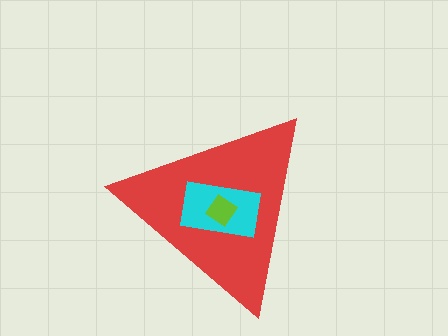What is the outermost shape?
The red triangle.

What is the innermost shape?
The lime diamond.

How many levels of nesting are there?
3.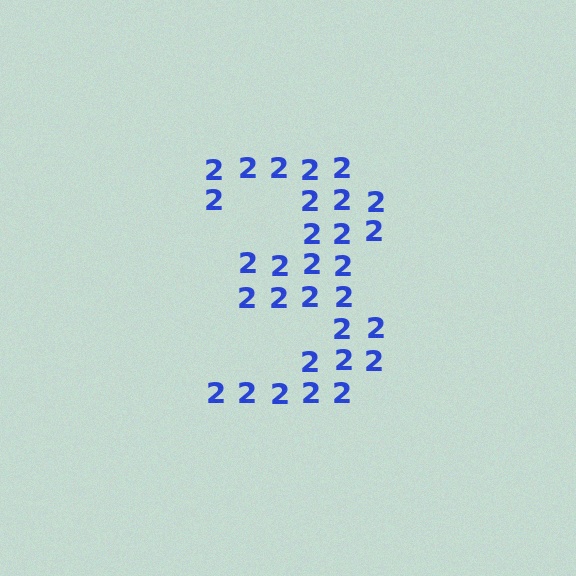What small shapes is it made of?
It is made of small digit 2's.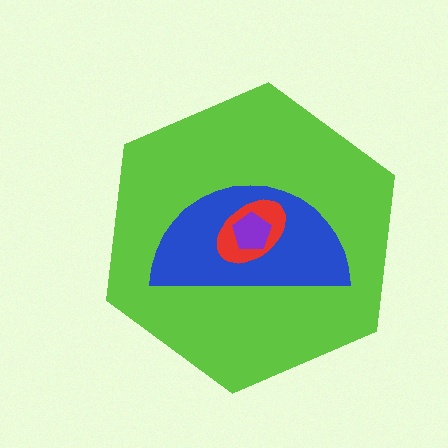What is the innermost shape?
The purple pentagon.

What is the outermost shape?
The lime hexagon.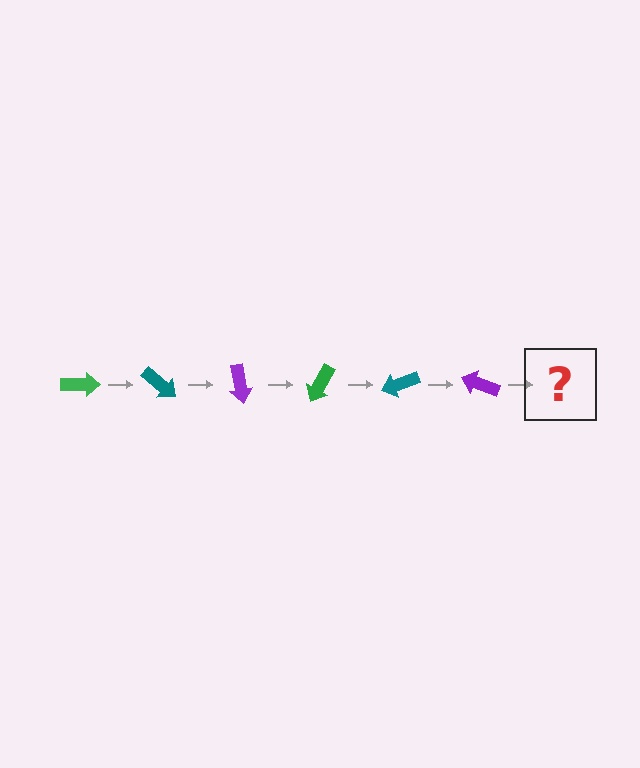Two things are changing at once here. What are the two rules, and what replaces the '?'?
The two rules are that it rotates 40 degrees each step and the color cycles through green, teal, and purple. The '?' should be a green arrow, rotated 240 degrees from the start.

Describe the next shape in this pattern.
It should be a green arrow, rotated 240 degrees from the start.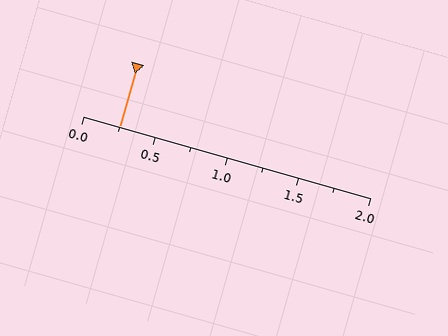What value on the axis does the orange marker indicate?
The marker indicates approximately 0.25.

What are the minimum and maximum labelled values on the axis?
The axis runs from 0.0 to 2.0.